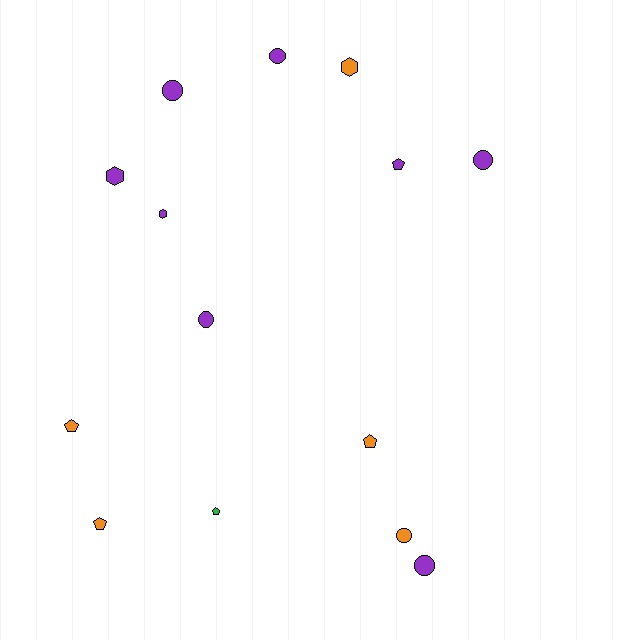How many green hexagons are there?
There are no green hexagons.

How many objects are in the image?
There are 14 objects.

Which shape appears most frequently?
Circle, with 6 objects.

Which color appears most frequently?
Purple, with 8 objects.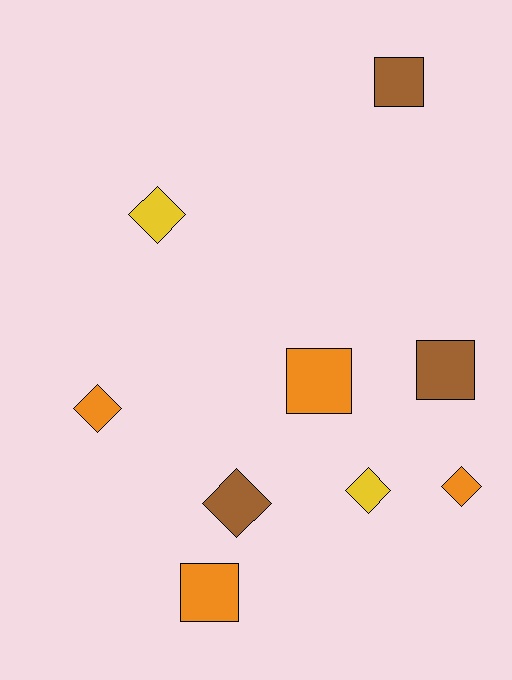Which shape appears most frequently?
Diamond, with 5 objects.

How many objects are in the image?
There are 9 objects.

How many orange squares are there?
There are 2 orange squares.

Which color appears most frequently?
Orange, with 4 objects.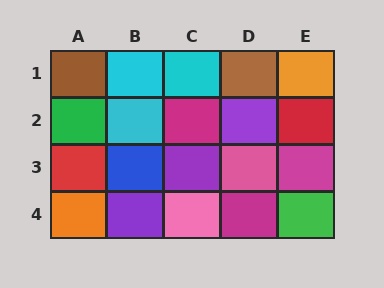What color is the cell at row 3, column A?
Red.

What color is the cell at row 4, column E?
Green.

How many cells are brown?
2 cells are brown.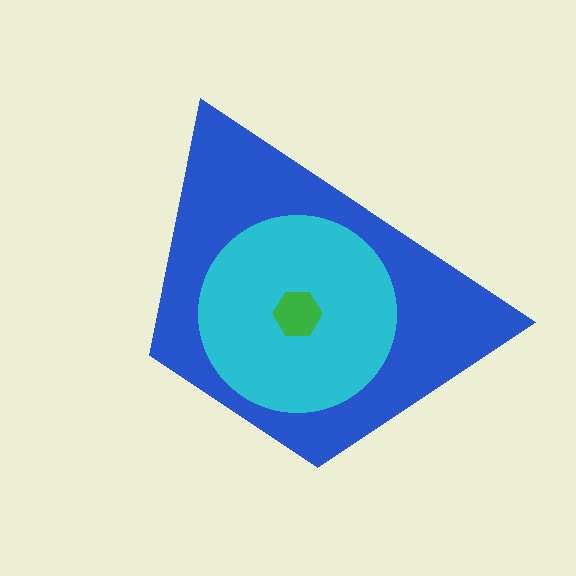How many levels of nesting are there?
3.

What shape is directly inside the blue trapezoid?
The cyan circle.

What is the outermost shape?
The blue trapezoid.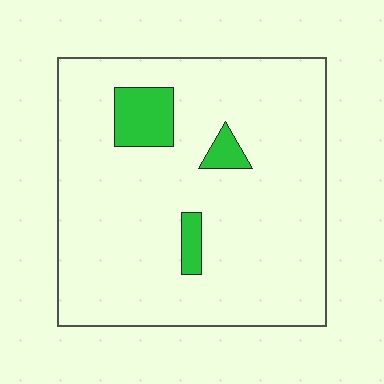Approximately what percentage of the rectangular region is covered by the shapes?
Approximately 10%.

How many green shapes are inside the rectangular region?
3.